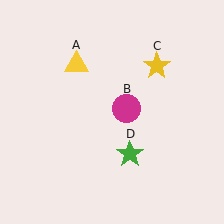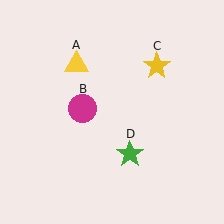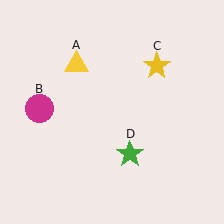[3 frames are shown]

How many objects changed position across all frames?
1 object changed position: magenta circle (object B).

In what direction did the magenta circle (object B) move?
The magenta circle (object B) moved left.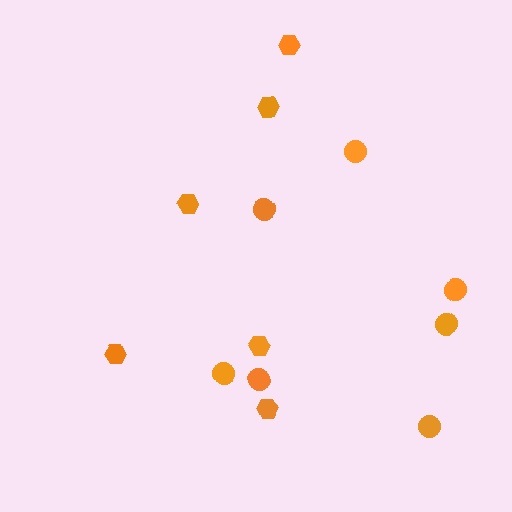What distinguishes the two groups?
There are 2 groups: one group of hexagons (6) and one group of circles (7).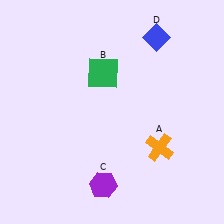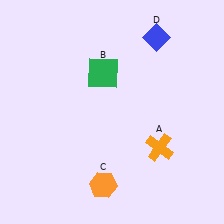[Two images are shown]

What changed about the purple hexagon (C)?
In Image 1, C is purple. In Image 2, it changed to orange.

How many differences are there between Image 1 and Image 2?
There is 1 difference between the two images.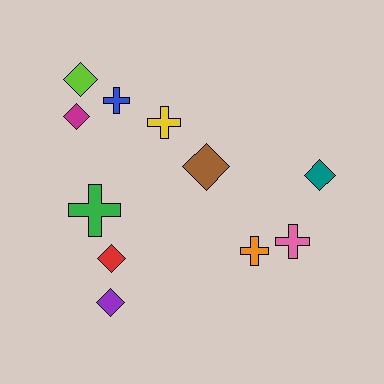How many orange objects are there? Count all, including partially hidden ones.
There is 1 orange object.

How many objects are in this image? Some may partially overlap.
There are 11 objects.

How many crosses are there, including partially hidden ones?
There are 5 crosses.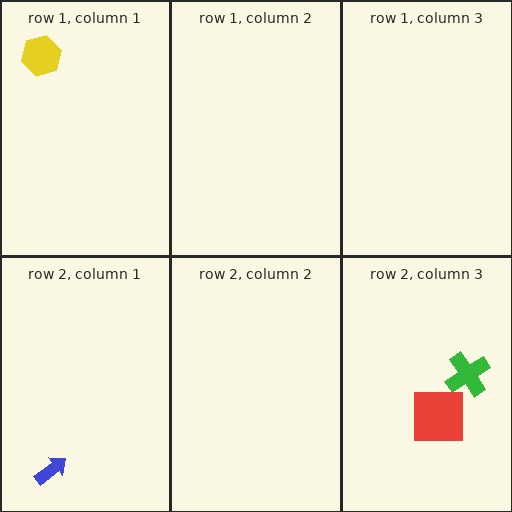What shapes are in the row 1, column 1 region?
The yellow hexagon.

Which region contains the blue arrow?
The row 2, column 1 region.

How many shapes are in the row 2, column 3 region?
2.